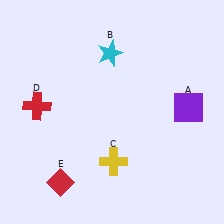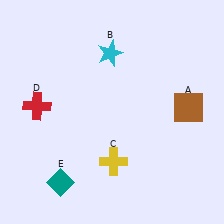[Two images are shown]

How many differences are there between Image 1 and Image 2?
There are 2 differences between the two images.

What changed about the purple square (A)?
In Image 1, A is purple. In Image 2, it changed to brown.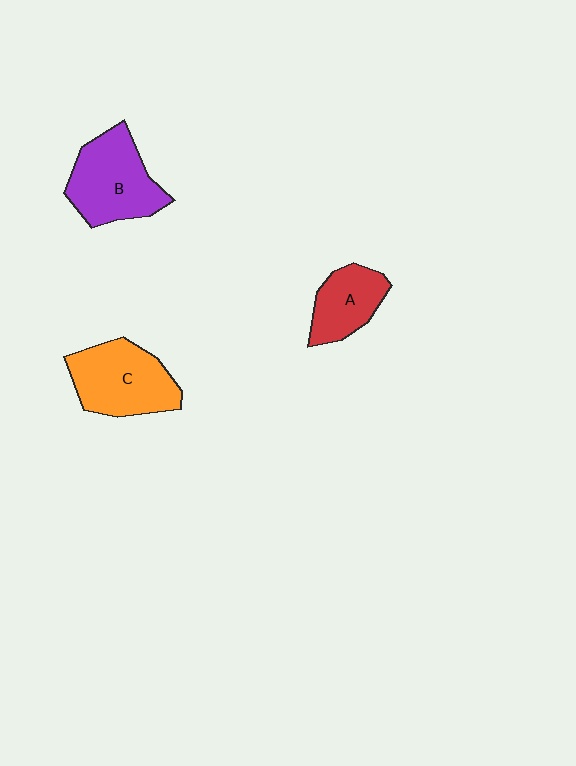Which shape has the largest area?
Shape B (purple).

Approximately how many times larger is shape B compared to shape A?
Approximately 1.5 times.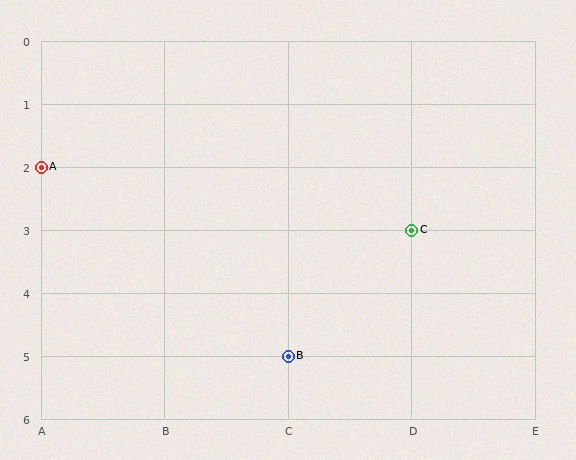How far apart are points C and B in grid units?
Points C and B are 1 column and 2 rows apart (about 2.2 grid units diagonally).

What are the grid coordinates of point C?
Point C is at grid coordinates (D, 3).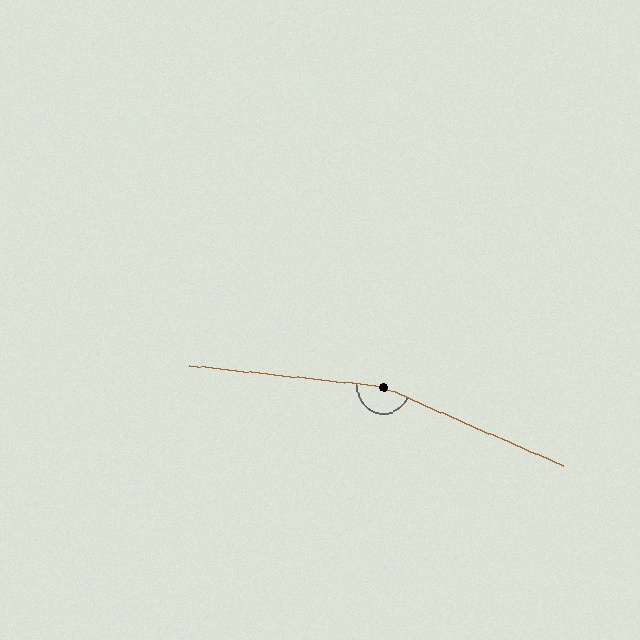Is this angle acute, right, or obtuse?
It is obtuse.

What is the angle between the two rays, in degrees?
Approximately 163 degrees.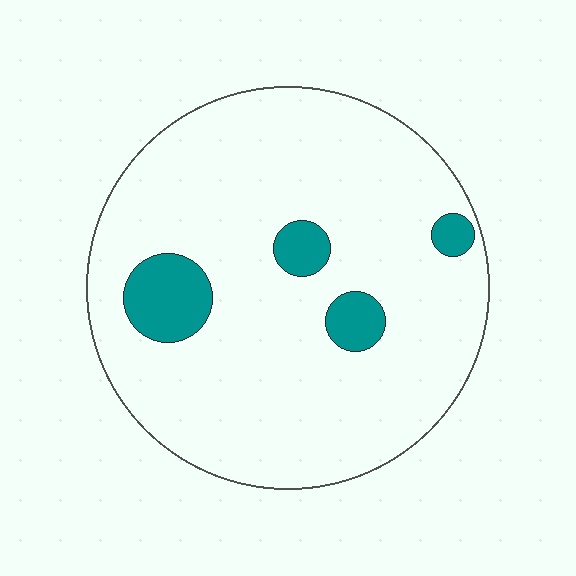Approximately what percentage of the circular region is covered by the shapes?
Approximately 10%.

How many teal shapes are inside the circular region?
4.